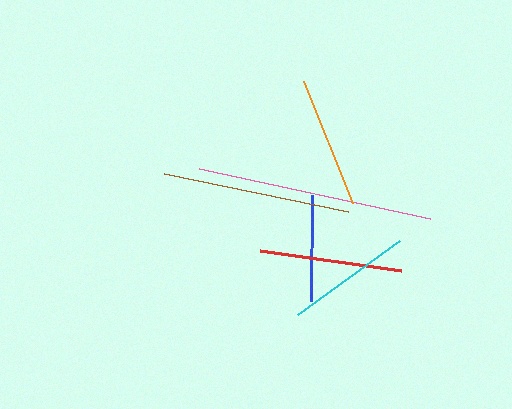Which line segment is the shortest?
The blue line is the shortest at approximately 107 pixels.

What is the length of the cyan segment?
The cyan segment is approximately 126 pixels long.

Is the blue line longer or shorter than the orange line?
The orange line is longer than the blue line.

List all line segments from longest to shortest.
From longest to shortest: pink, brown, red, orange, cyan, blue.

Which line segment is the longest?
The pink line is the longest at approximately 236 pixels.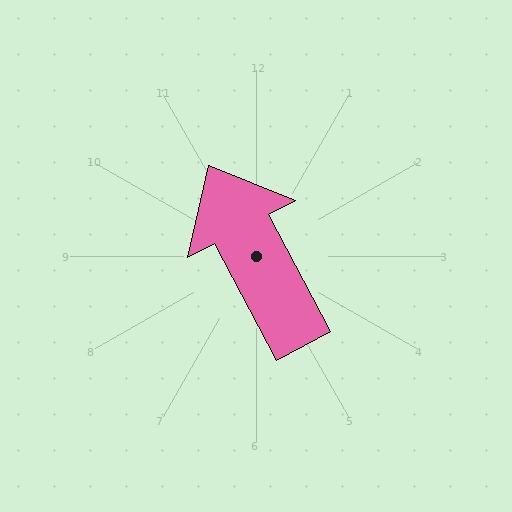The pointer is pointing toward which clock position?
Roughly 11 o'clock.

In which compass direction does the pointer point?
Northwest.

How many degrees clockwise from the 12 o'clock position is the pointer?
Approximately 332 degrees.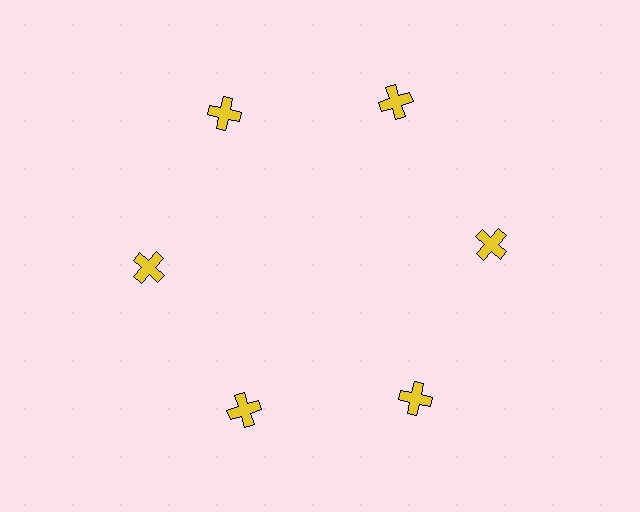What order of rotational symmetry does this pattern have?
This pattern has 6-fold rotational symmetry.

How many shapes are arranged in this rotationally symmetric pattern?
There are 6 shapes, arranged in 6 groups of 1.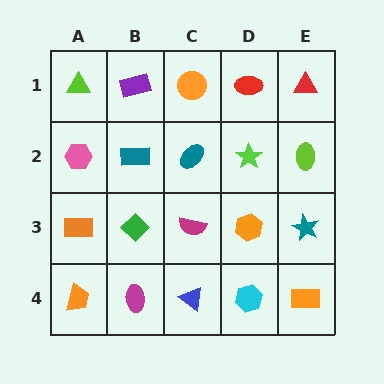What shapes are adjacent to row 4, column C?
A magenta semicircle (row 3, column C), a magenta ellipse (row 4, column B), a cyan hexagon (row 4, column D).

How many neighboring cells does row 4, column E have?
2.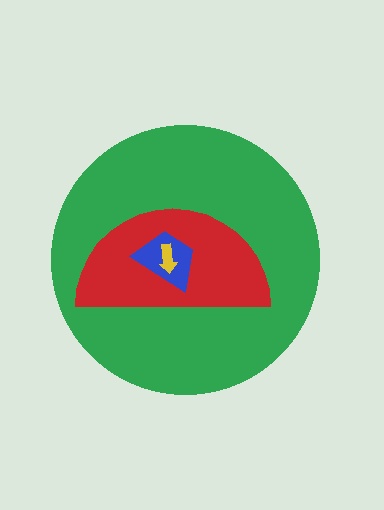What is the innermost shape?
The yellow arrow.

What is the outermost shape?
The green circle.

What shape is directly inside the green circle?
The red semicircle.